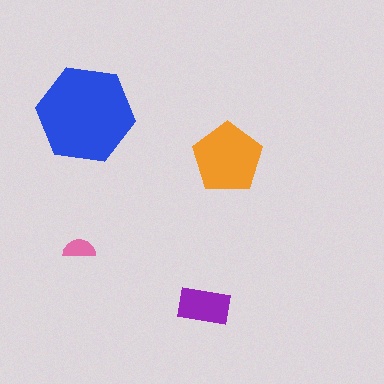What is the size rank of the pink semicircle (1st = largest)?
4th.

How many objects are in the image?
There are 4 objects in the image.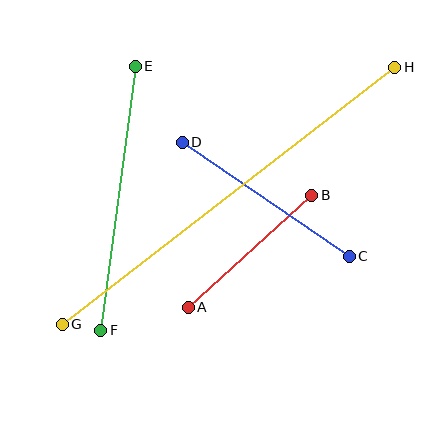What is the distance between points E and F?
The distance is approximately 266 pixels.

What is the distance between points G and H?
The distance is approximately 420 pixels.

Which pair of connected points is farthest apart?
Points G and H are farthest apart.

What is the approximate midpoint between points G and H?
The midpoint is at approximately (229, 196) pixels.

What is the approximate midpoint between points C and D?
The midpoint is at approximately (266, 199) pixels.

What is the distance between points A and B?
The distance is approximately 167 pixels.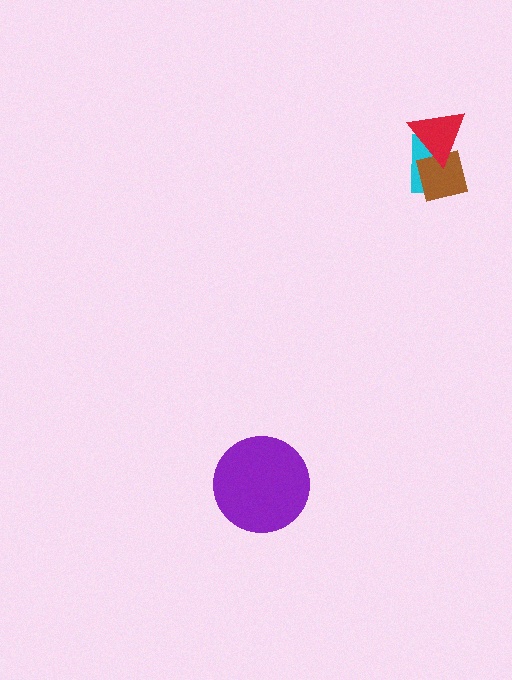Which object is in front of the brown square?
The red triangle is in front of the brown square.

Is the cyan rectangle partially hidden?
Yes, it is partially covered by another shape.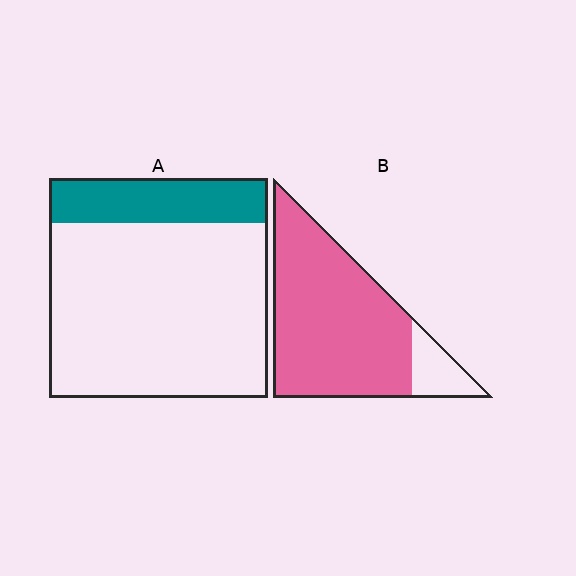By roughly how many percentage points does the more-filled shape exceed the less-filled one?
By roughly 65 percentage points (B over A).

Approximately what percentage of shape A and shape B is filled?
A is approximately 20% and B is approximately 85%.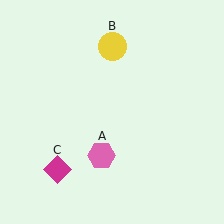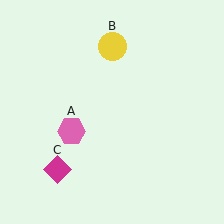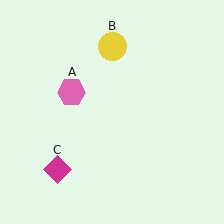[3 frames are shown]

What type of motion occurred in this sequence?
The pink hexagon (object A) rotated clockwise around the center of the scene.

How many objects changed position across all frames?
1 object changed position: pink hexagon (object A).